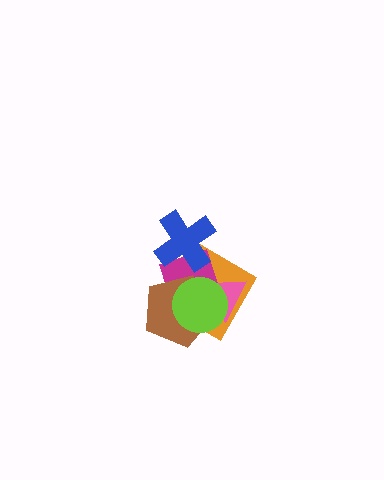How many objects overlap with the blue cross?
2 objects overlap with the blue cross.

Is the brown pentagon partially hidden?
Yes, it is partially covered by another shape.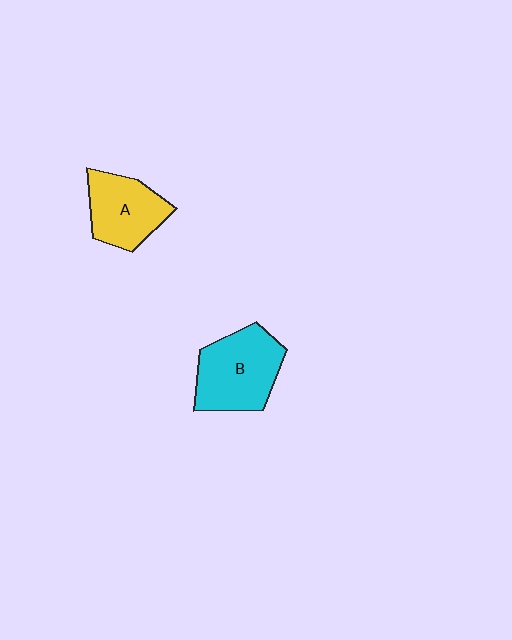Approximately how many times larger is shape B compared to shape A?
Approximately 1.3 times.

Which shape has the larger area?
Shape B (cyan).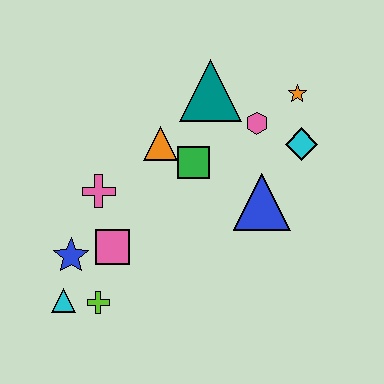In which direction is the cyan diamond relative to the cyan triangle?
The cyan diamond is to the right of the cyan triangle.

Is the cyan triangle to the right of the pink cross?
No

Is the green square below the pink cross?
No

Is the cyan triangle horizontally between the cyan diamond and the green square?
No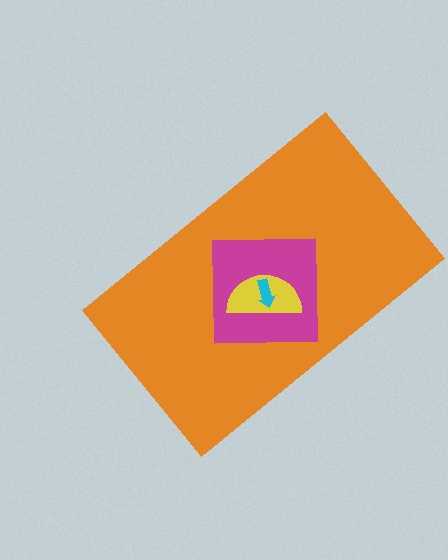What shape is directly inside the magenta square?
The yellow semicircle.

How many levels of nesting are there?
4.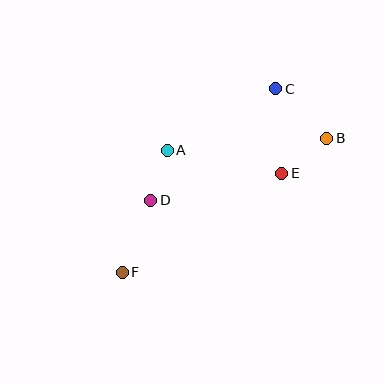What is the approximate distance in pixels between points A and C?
The distance between A and C is approximately 125 pixels.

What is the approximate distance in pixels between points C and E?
The distance between C and E is approximately 85 pixels.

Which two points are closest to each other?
Points A and D are closest to each other.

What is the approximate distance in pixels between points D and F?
The distance between D and F is approximately 78 pixels.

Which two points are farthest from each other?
Points B and F are farthest from each other.